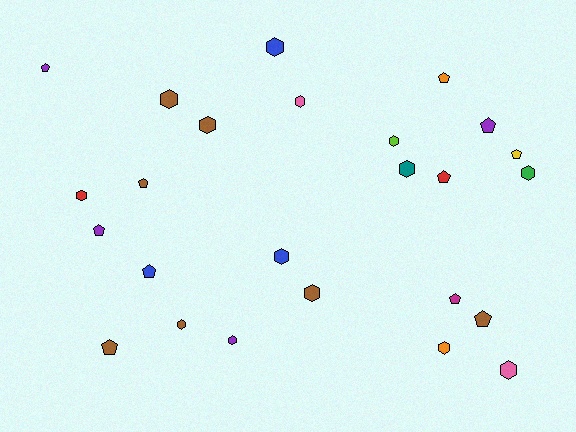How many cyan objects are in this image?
There are no cyan objects.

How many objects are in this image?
There are 25 objects.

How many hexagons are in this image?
There are 14 hexagons.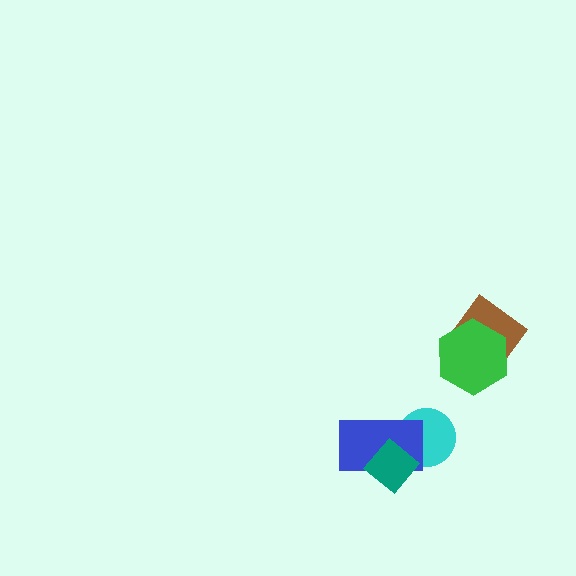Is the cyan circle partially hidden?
Yes, it is partially covered by another shape.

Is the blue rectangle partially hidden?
Yes, it is partially covered by another shape.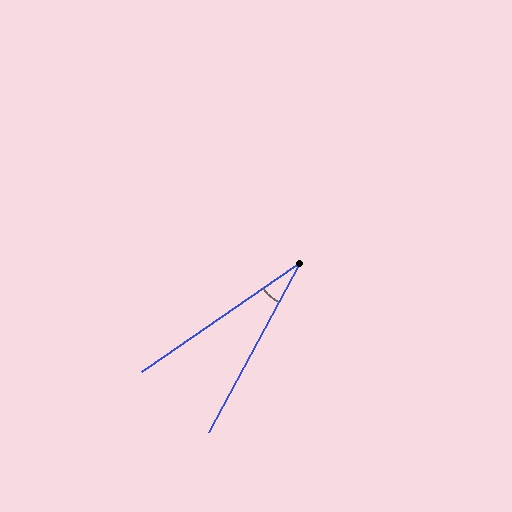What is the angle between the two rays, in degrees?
Approximately 27 degrees.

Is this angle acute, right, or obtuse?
It is acute.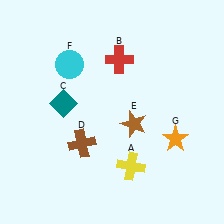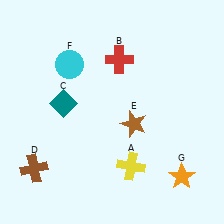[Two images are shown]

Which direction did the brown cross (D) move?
The brown cross (D) moved left.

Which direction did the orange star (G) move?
The orange star (G) moved down.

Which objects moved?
The objects that moved are: the brown cross (D), the orange star (G).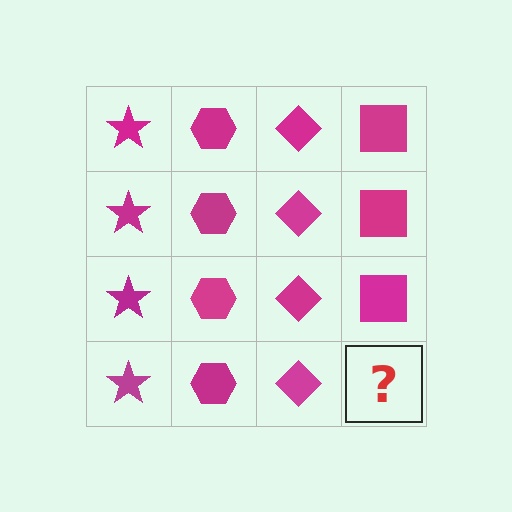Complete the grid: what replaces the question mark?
The question mark should be replaced with a magenta square.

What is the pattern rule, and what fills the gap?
The rule is that each column has a consistent shape. The gap should be filled with a magenta square.